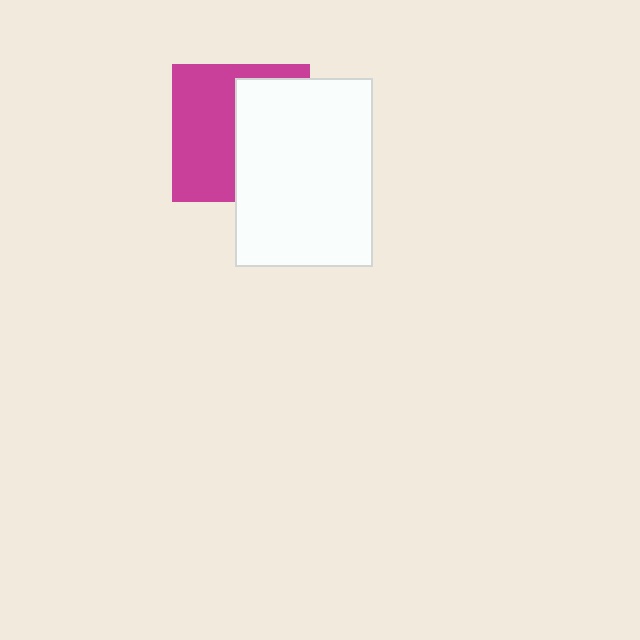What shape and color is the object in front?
The object in front is a white rectangle.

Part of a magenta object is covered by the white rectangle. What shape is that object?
It is a square.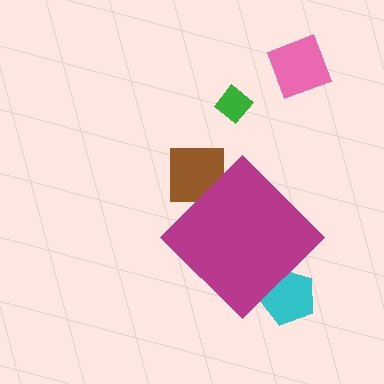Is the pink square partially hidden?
No, the pink square is fully visible.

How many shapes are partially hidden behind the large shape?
2 shapes are partially hidden.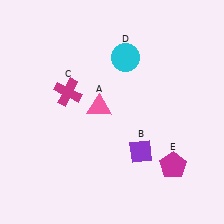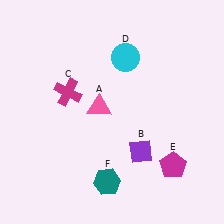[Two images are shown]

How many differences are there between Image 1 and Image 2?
There is 1 difference between the two images.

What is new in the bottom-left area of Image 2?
A teal hexagon (F) was added in the bottom-left area of Image 2.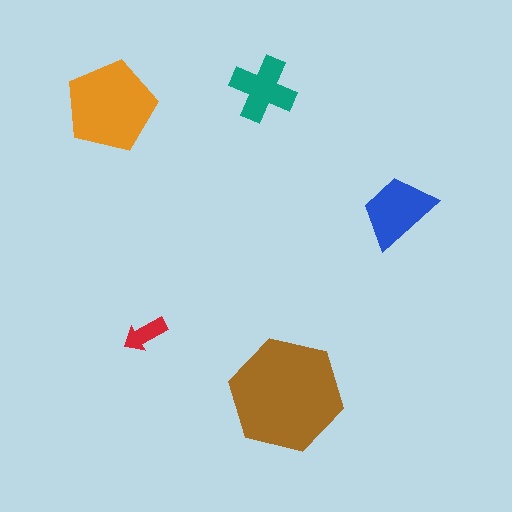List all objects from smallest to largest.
The red arrow, the teal cross, the blue trapezoid, the orange pentagon, the brown hexagon.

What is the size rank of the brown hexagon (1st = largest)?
1st.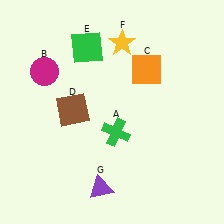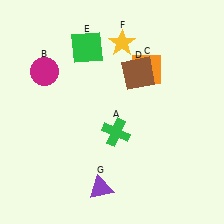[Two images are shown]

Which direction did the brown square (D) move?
The brown square (D) moved right.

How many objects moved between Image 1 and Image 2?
1 object moved between the two images.